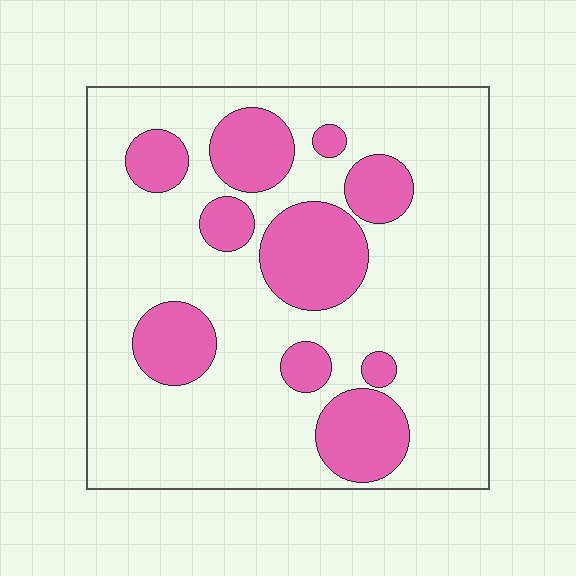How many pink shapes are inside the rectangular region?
10.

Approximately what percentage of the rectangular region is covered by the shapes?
Approximately 25%.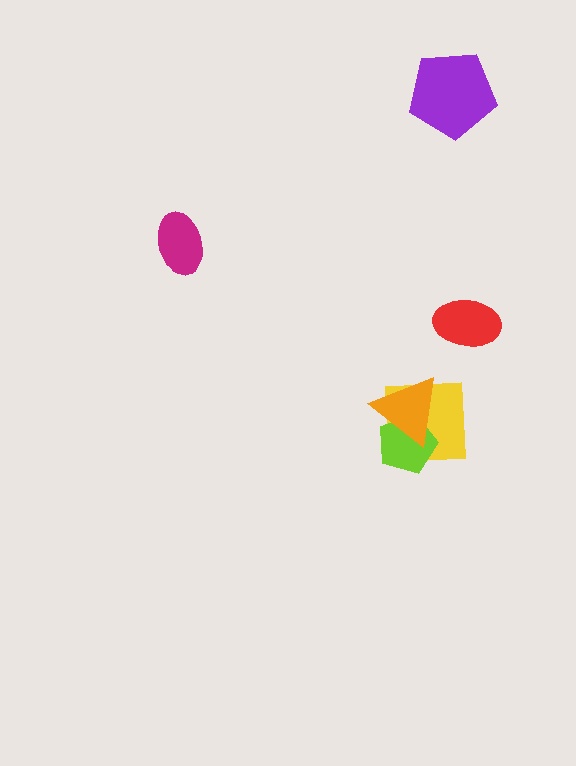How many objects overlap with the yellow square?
2 objects overlap with the yellow square.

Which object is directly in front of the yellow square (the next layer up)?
The lime pentagon is directly in front of the yellow square.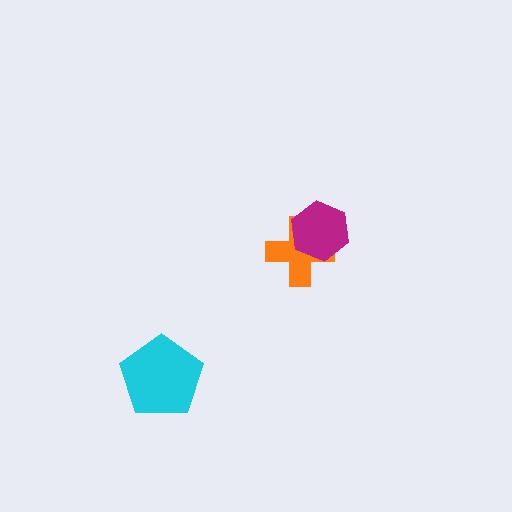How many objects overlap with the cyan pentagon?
0 objects overlap with the cyan pentagon.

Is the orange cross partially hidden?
Yes, it is partially covered by another shape.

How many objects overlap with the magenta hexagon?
1 object overlaps with the magenta hexagon.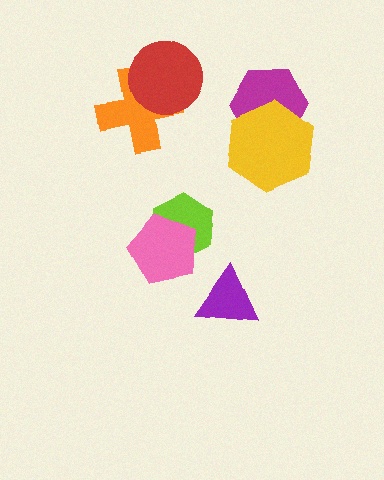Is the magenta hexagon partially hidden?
Yes, it is partially covered by another shape.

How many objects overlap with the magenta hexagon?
1 object overlaps with the magenta hexagon.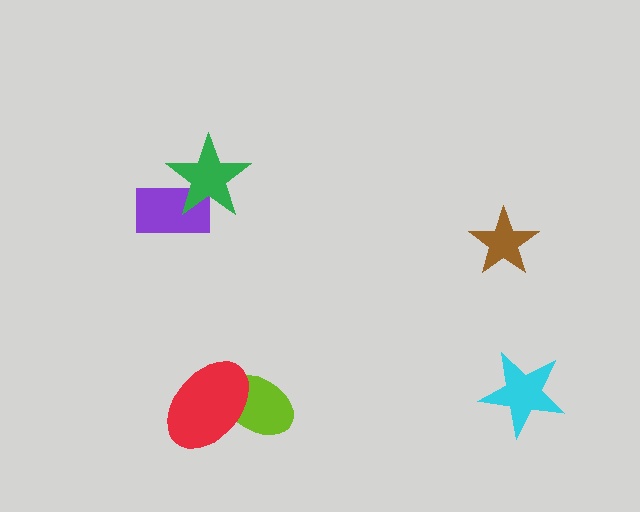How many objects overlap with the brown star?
0 objects overlap with the brown star.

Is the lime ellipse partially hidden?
Yes, it is partially covered by another shape.